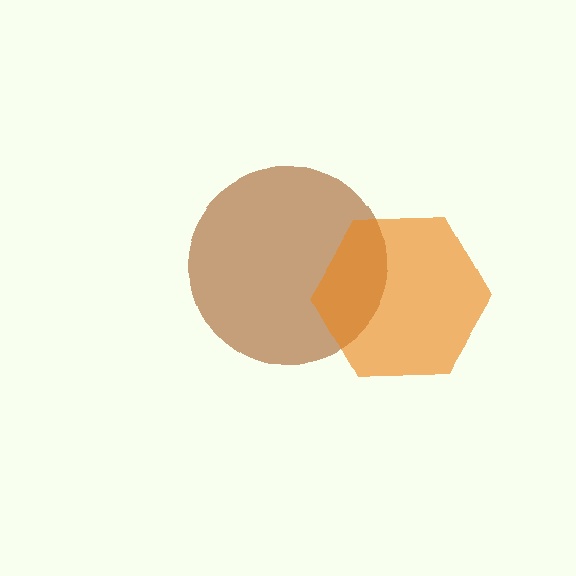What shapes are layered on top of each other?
The layered shapes are: a brown circle, an orange hexagon.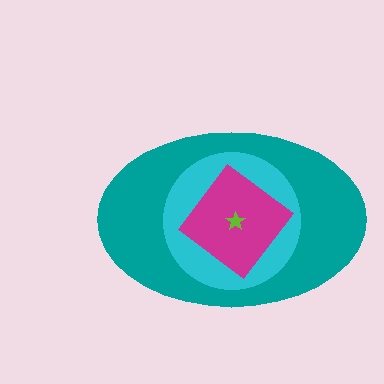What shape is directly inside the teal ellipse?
The cyan circle.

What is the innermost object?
The lime star.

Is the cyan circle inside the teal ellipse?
Yes.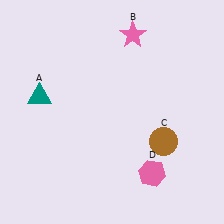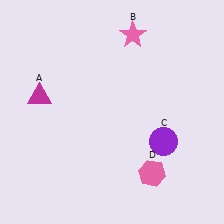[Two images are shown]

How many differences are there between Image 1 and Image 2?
There are 2 differences between the two images.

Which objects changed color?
A changed from teal to magenta. C changed from brown to purple.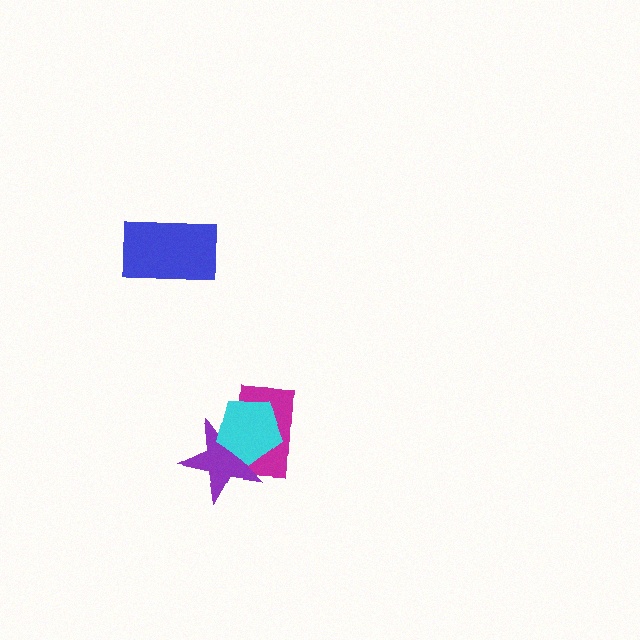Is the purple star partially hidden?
Yes, it is partially covered by another shape.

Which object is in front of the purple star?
The cyan pentagon is in front of the purple star.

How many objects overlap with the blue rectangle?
0 objects overlap with the blue rectangle.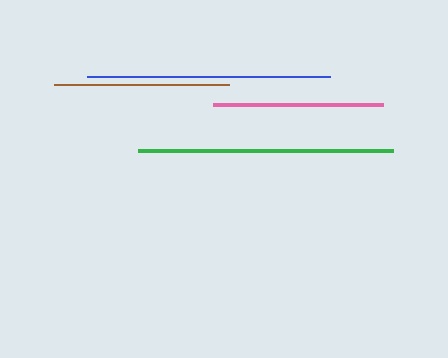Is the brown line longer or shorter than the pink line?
The brown line is longer than the pink line.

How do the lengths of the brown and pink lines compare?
The brown and pink lines are approximately the same length.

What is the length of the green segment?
The green segment is approximately 255 pixels long.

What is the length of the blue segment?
The blue segment is approximately 243 pixels long.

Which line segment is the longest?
The green line is the longest at approximately 255 pixels.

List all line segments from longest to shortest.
From longest to shortest: green, blue, brown, pink.